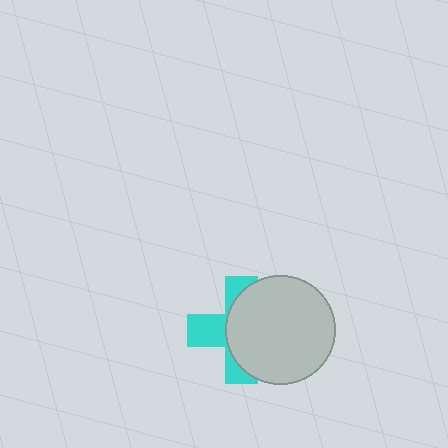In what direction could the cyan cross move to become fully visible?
The cyan cross could move left. That would shift it out from behind the light gray circle entirely.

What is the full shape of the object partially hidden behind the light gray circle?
The partially hidden object is a cyan cross.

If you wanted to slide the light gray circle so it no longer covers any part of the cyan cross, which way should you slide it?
Slide it right — that is the most direct way to separate the two shapes.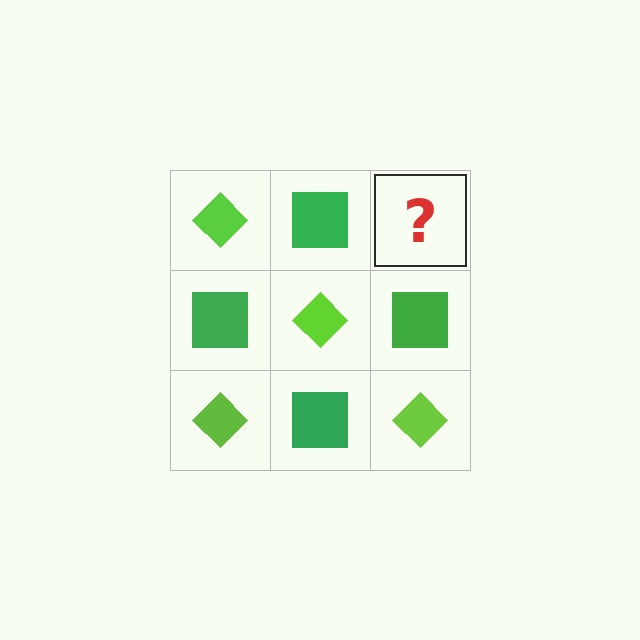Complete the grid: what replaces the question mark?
The question mark should be replaced with a lime diamond.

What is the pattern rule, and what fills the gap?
The rule is that it alternates lime diamond and green square in a checkerboard pattern. The gap should be filled with a lime diamond.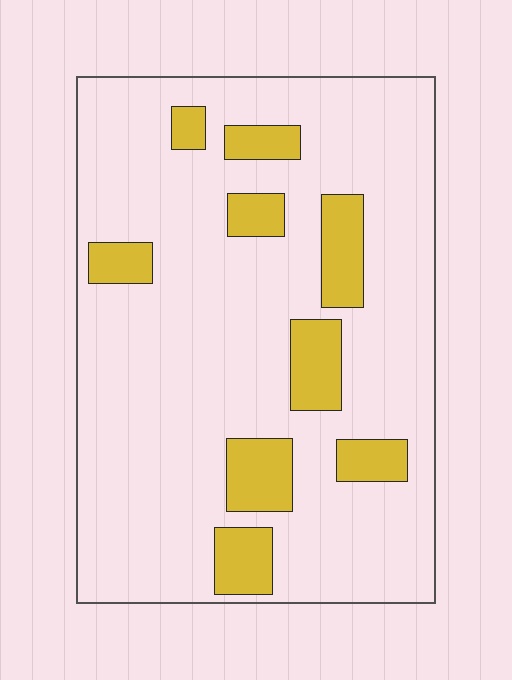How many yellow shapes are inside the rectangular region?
9.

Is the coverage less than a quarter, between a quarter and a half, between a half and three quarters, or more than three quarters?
Less than a quarter.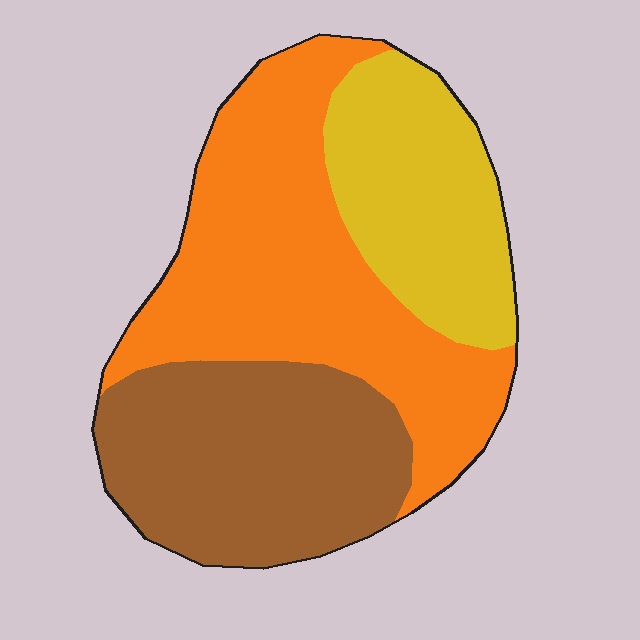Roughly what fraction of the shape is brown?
Brown covers 33% of the shape.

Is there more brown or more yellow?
Brown.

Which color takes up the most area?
Orange, at roughly 45%.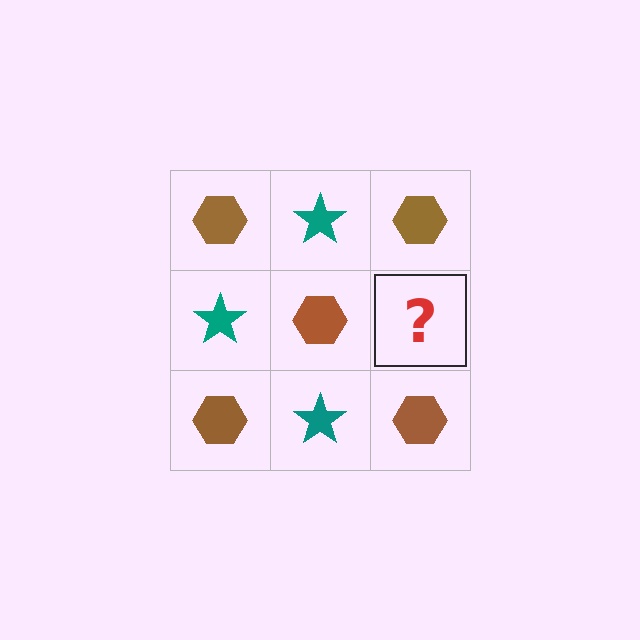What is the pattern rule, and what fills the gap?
The rule is that it alternates brown hexagon and teal star in a checkerboard pattern. The gap should be filled with a teal star.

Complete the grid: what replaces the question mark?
The question mark should be replaced with a teal star.